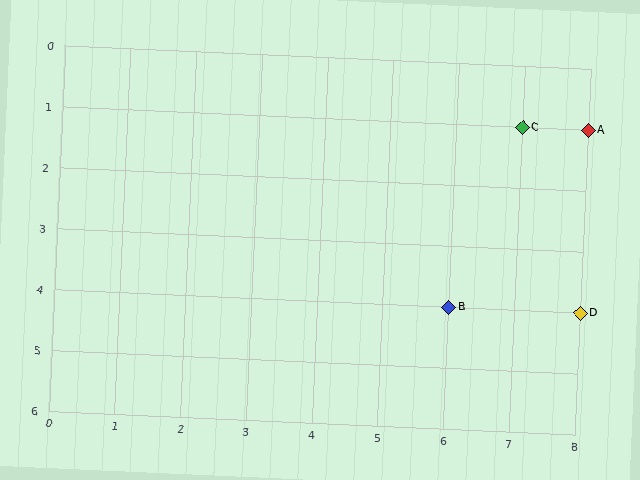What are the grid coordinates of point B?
Point B is at grid coordinates (6, 4).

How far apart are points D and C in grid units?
Points D and C are 1 column and 3 rows apart (about 3.2 grid units diagonally).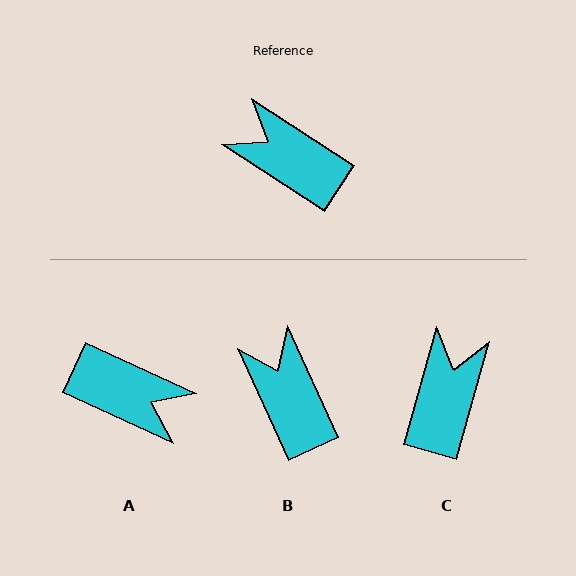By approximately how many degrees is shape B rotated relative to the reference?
Approximately 32 degrees clockwise.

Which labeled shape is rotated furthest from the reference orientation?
A, about 172 degrees away.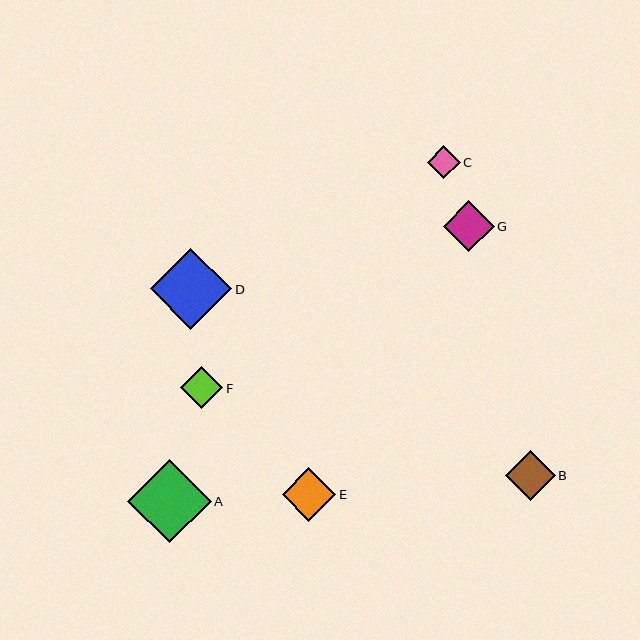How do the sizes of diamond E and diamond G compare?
Diamond E and diamond G are approximately the same size.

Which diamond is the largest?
Diamond A is the largest with a size of approximately 83 pixels.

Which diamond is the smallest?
Diamond C is the smallest with a size of approximately 32 pixels.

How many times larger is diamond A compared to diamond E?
Diamond A is approximately 1.6 times the size of diamond E.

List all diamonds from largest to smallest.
From largest to smallest: A, D, E, G, B, F, C.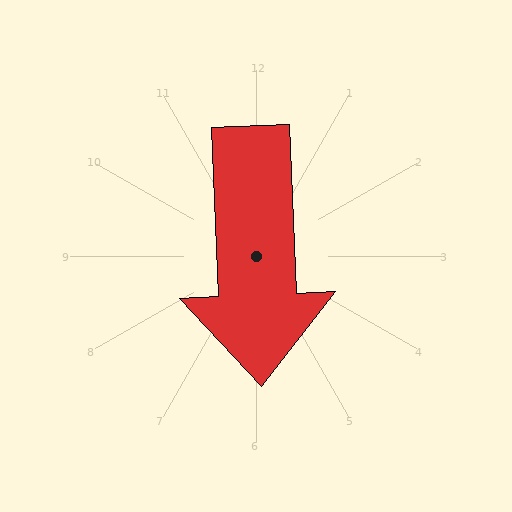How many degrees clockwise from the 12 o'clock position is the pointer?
Approximately 178 degrees.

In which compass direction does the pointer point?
South.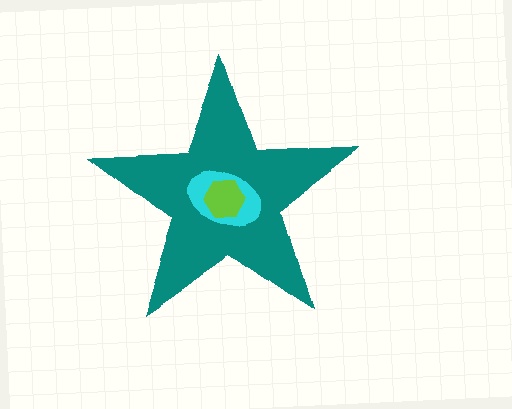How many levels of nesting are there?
3.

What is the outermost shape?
The teal star.